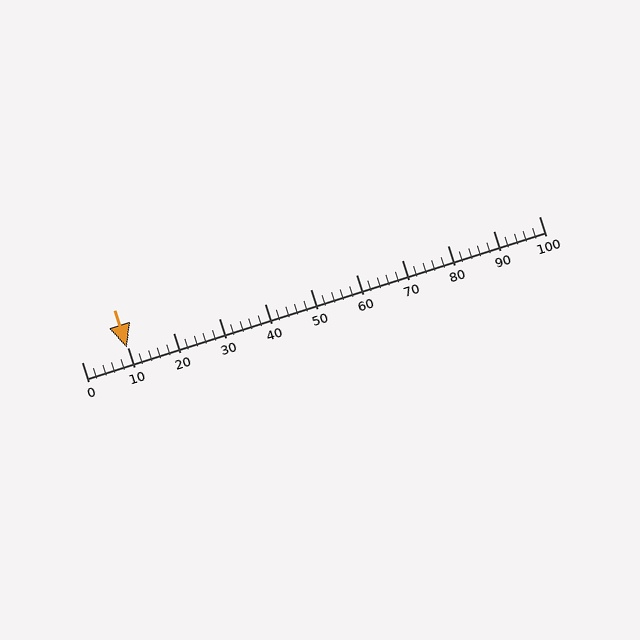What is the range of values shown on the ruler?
The ruler shows values from 0 to 100.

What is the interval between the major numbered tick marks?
The major tick marks are spaced 10 units apart.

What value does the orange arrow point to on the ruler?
The orange arrow points to approximately 10.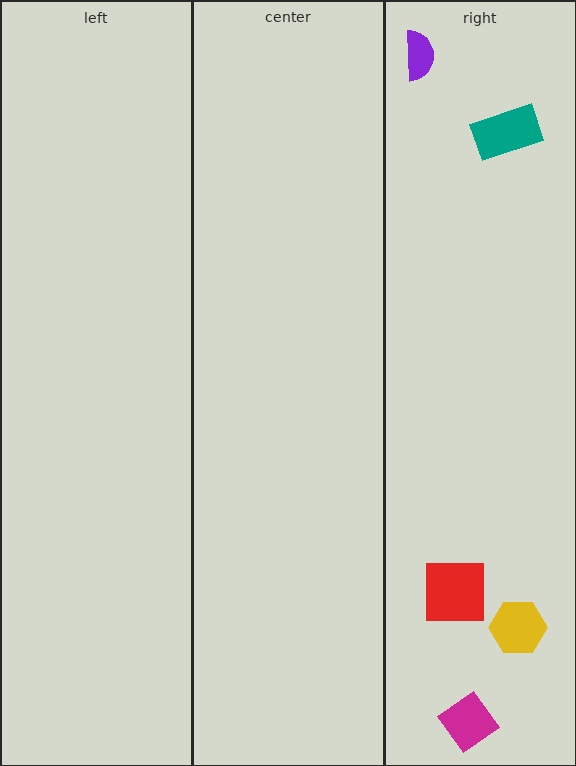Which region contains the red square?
The right region.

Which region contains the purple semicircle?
The right region.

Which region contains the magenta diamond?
The right region.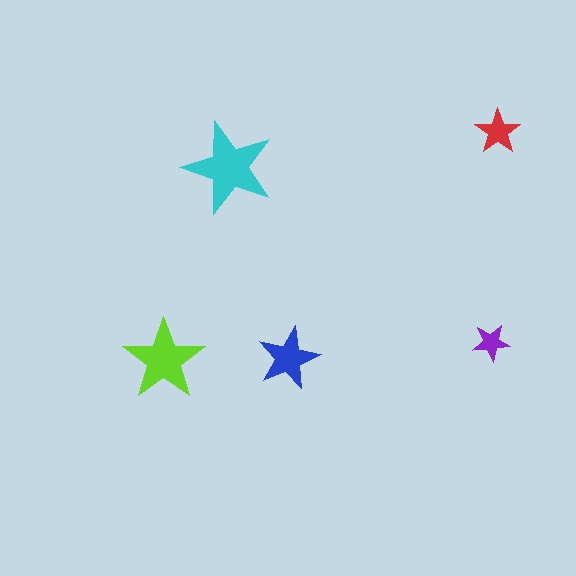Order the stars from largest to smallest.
the cyan one, the lime one, the blue one, the red one, the purple one.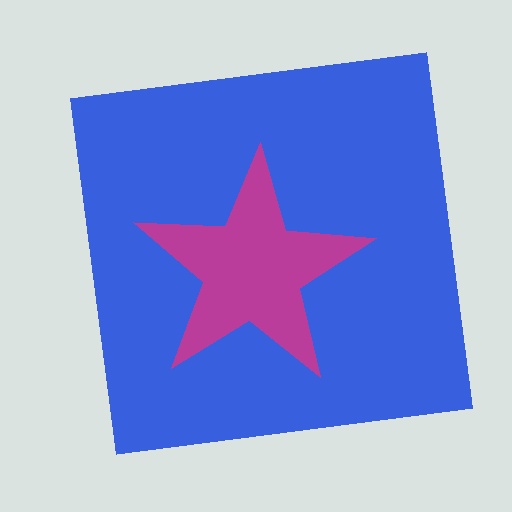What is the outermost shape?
The blue square.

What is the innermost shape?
The magenta star.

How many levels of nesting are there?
2.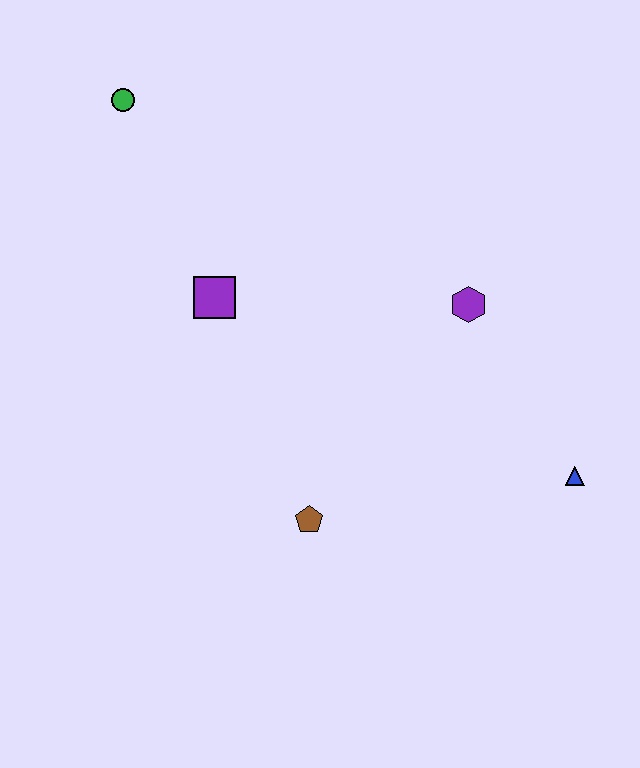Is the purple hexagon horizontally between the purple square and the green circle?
No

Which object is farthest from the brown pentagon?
The green circle is farthest from the brown pentagon.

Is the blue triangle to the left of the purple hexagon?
No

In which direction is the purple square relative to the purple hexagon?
The purple square is to the left of the purple hexagon.